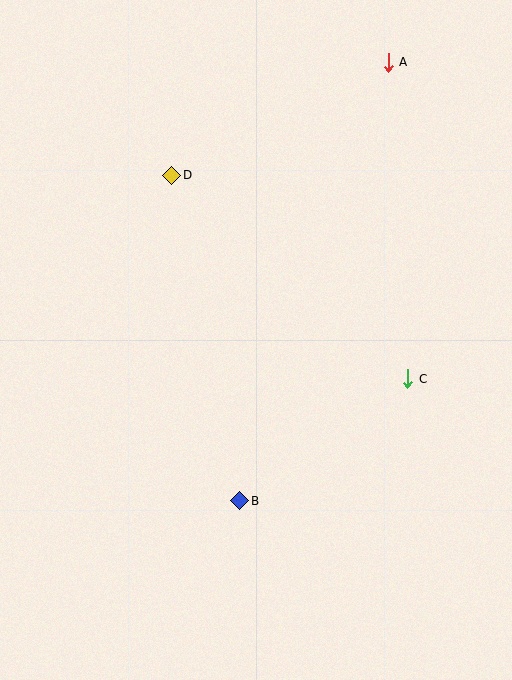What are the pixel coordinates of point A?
Point A is at (388, 62).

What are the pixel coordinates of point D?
Point D is at (172, 176).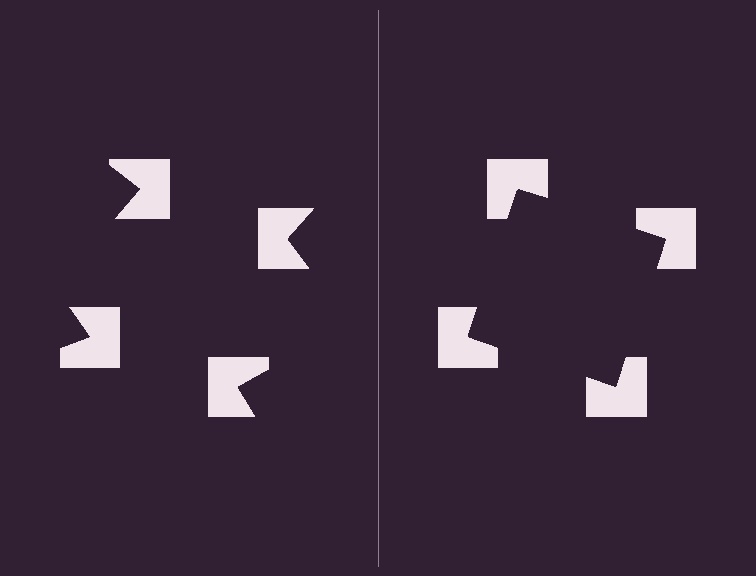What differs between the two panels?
The notched squares are positioned identically on both sides; only the wedge orientations differ. On the right they align to a square; on the left they are misaligned.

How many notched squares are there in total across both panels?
8 — 4 on each side.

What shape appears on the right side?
An illusory square.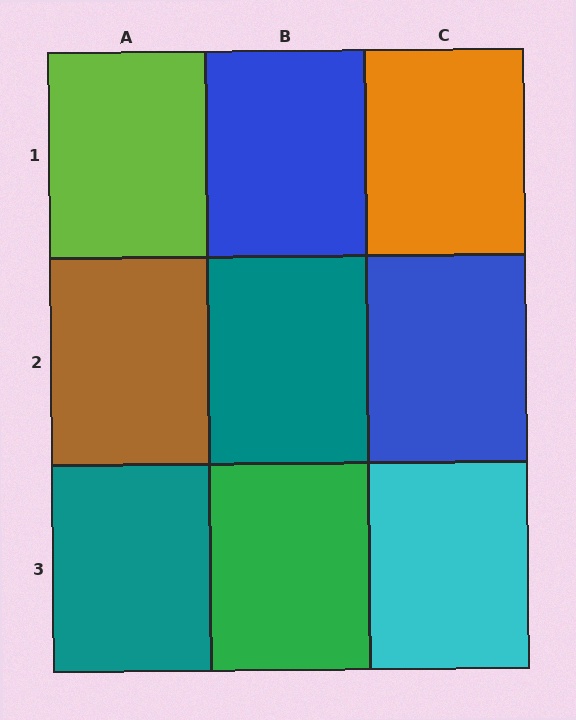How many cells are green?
1 cell is green.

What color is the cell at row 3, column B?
Green.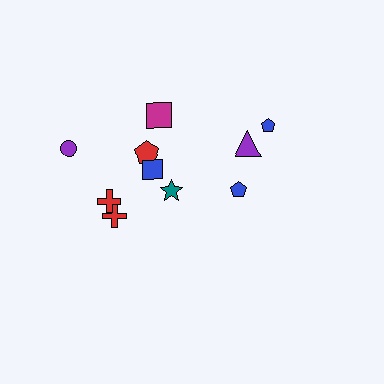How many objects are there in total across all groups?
There are 10 objects.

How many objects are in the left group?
There are 6 objects.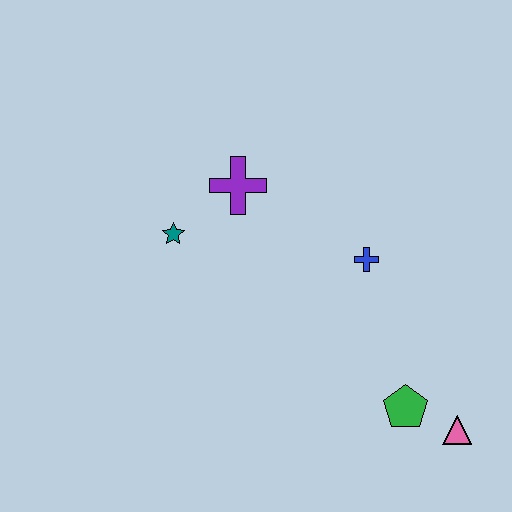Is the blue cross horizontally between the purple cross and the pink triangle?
Yes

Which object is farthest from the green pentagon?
The teal star is farthest from the green pentagon.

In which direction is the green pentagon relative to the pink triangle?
The green pentagon is to the left of the pink triangle.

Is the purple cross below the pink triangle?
No